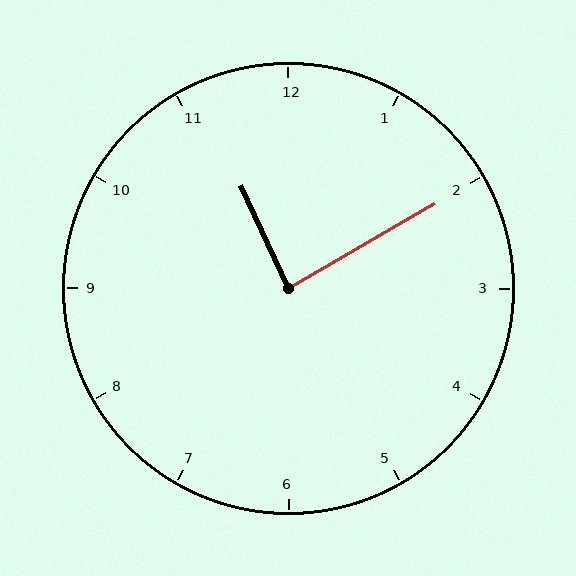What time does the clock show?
11:10.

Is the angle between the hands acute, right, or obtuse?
It is right.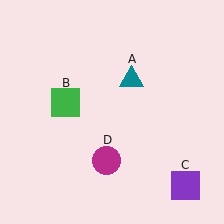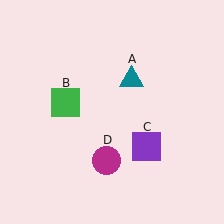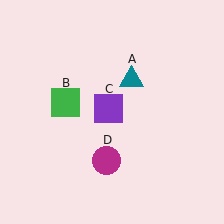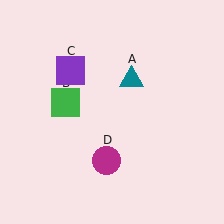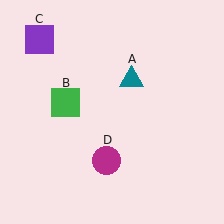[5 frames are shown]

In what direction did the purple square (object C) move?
The purple square (object C) moved up and to the left.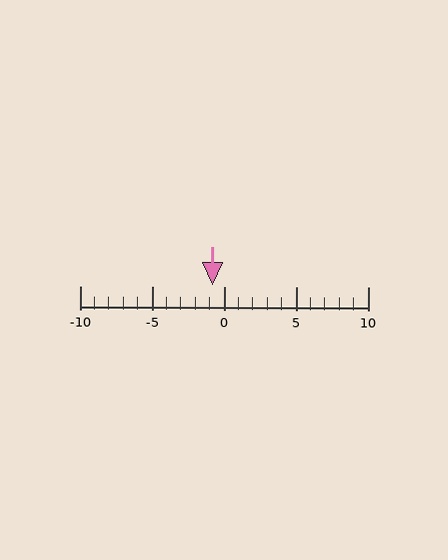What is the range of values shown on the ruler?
The ruler shows values from -10 to 10.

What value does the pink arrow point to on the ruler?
The pink arrow points to approximately -1.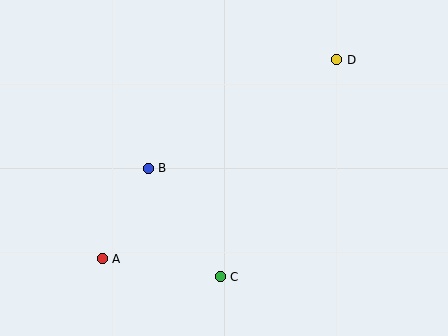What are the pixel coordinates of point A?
Point A is at (102, 259).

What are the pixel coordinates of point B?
Point B is at (148, 168).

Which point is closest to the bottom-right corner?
Point C is closest to the bottom-right corner.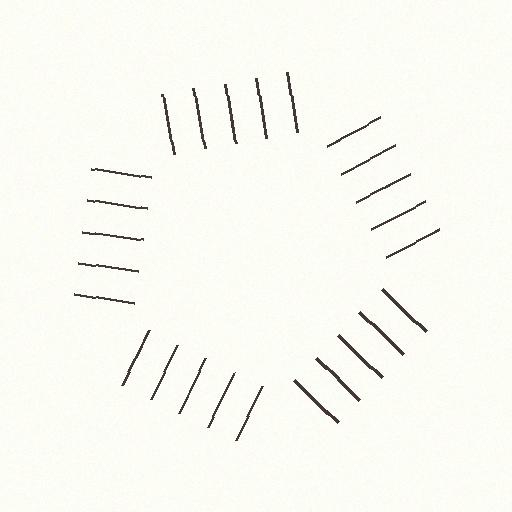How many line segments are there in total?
25 — 5 along each of the 5 edges.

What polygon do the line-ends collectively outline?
An illusory pentagon — the line segments terminate on its edges but no continuous stroke is drawn.